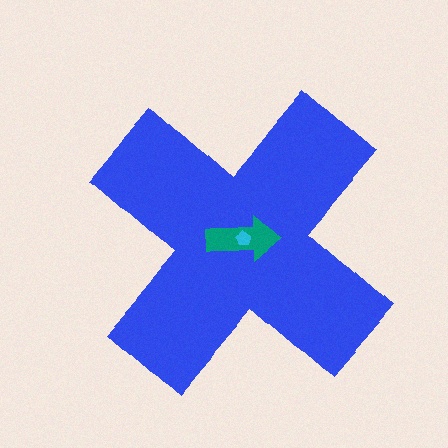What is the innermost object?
The cyan pentagon.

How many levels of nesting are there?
3.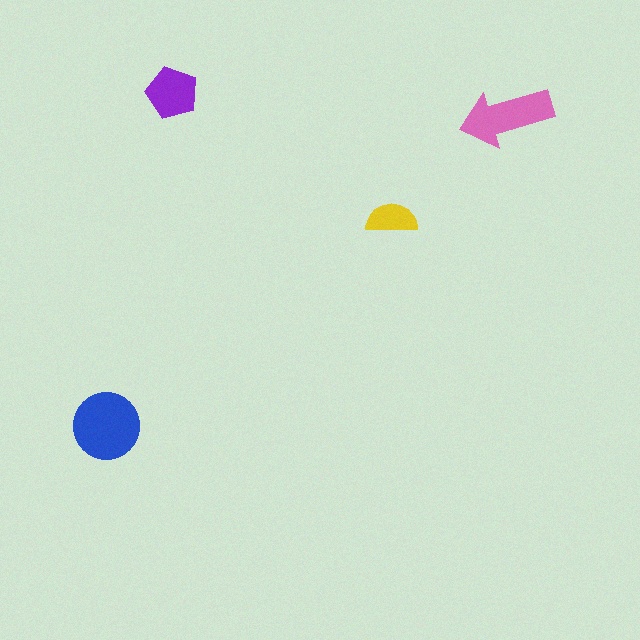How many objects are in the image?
There are 4 objects in the image.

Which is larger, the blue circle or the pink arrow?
The blue circle.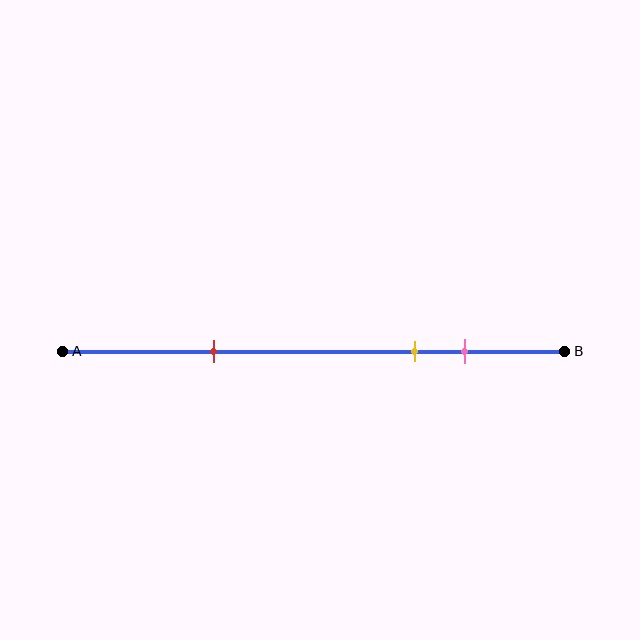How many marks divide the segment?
There are 3 marks dividing the segment.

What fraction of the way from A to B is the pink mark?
The pink mark is approximately 80% (0.8) of the way from A to B.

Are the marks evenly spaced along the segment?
No, the marks are not evenly spaced.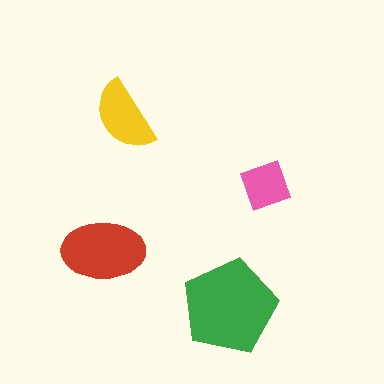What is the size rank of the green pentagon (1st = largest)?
1st.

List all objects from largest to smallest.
The green pentagon, the red ellipse, the yellow semicircle, the pink square.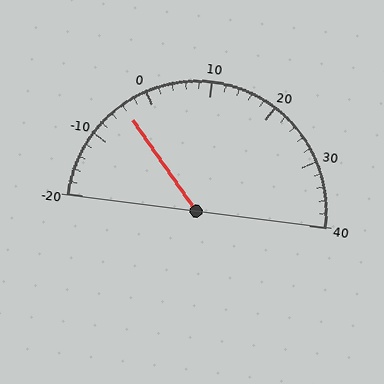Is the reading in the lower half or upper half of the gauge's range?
The reading is in the lower half of the range (-20 to 40).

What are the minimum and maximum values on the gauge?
The gauge ranges from -20 to 40.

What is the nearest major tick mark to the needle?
The nearest major tick mark is 0.